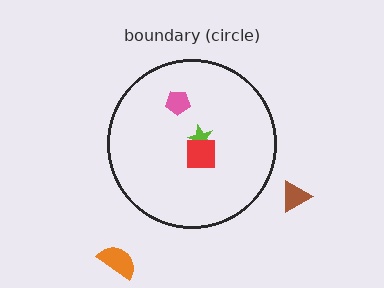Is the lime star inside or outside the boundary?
Inside.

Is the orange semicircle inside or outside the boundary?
Outside.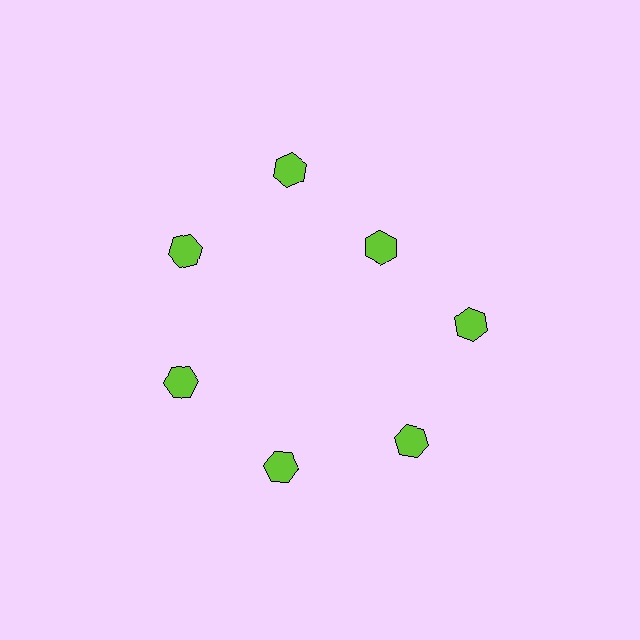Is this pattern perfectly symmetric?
No. The 7 lime hexagons are arranged in a ring, but one element near the 1 o'clock position is pulled inward toward the center, breaking the 7-fold rotational symmetry.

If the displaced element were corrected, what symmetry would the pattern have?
It would have 7-fold rotational symmetry — the pattern would map onto itself every 51 degrees.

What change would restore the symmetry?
The symmetry would be restored by moving it outward, back onto the ring so that all 7 hexagons sit at equal angles and equal distance from the center.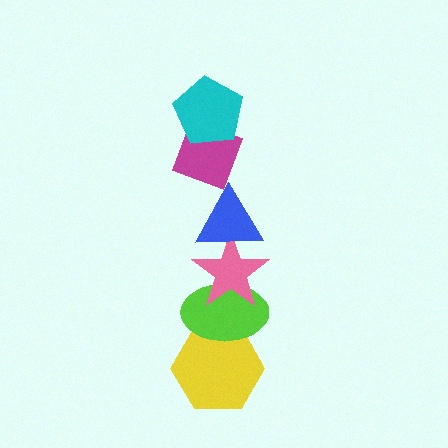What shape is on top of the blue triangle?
The magenta diamond is on top of the blue triangle.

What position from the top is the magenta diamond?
The magenta diamond is 2nd from the top.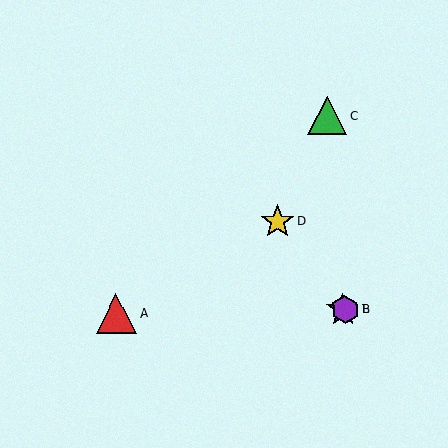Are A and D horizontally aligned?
No, A is at y≈314 and D is at y≈221.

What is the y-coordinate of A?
Object A is at y≈314.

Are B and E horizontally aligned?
Yes, both are at y≈310.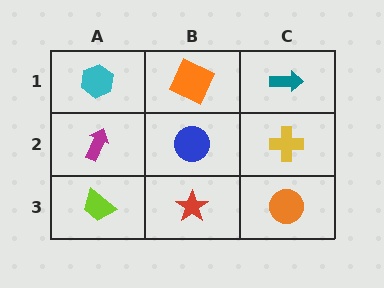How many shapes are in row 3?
3 shapes.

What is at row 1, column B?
An orange square.